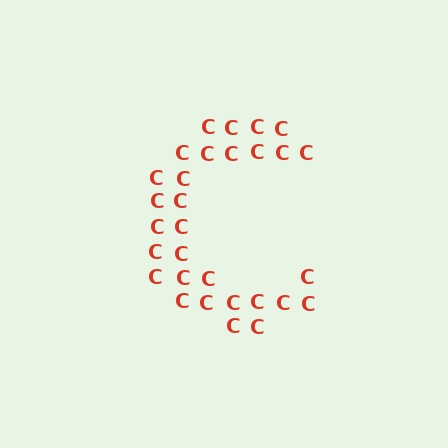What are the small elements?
The small elements are letter C's.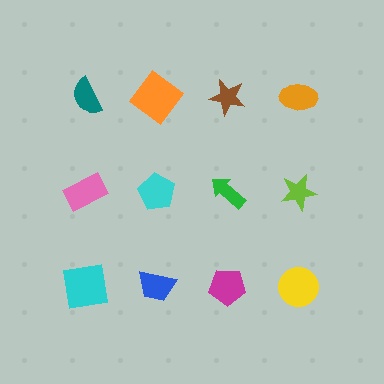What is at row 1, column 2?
An orange diamond.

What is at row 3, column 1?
A cyan square.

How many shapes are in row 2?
4 shapes.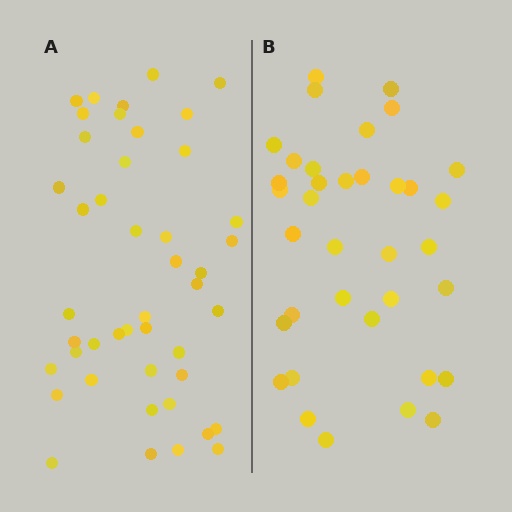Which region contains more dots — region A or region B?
Region A (the left region) has more dots.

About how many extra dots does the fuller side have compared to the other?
Region A has roughly 8 or so more dots than region B.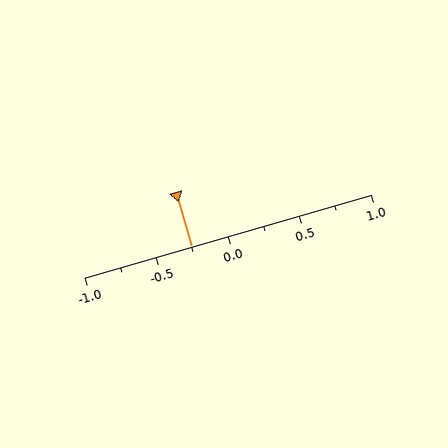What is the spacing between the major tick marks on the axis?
The major ticks are spaced 0.5 apart.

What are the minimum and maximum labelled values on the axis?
The axis runs from -1.0 to 1.0.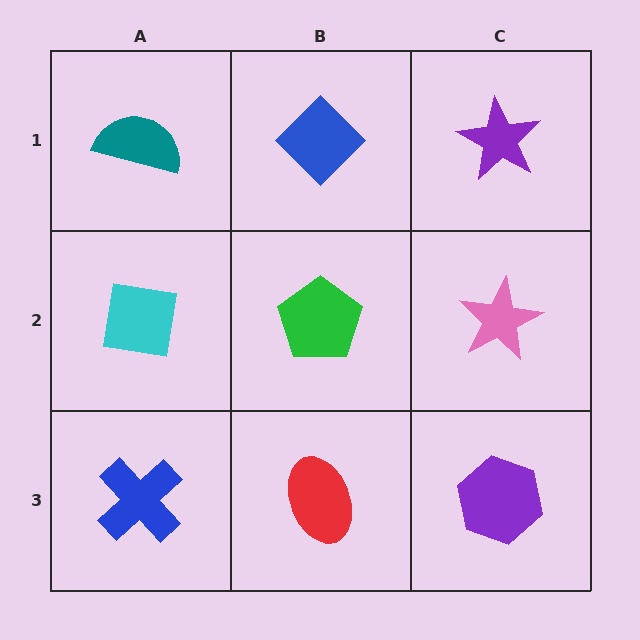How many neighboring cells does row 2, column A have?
3.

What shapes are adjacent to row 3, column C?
A pink star (row 2, column C), a red ellipse (row 3, column B).